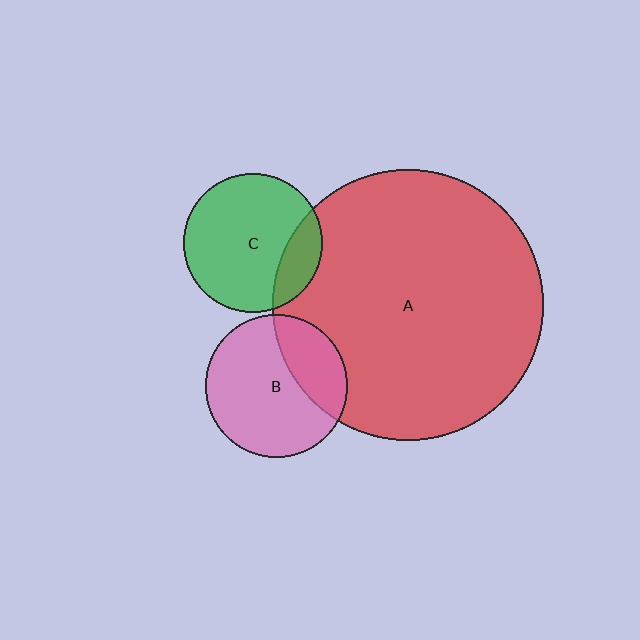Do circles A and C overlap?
Yes.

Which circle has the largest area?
Circle A (red).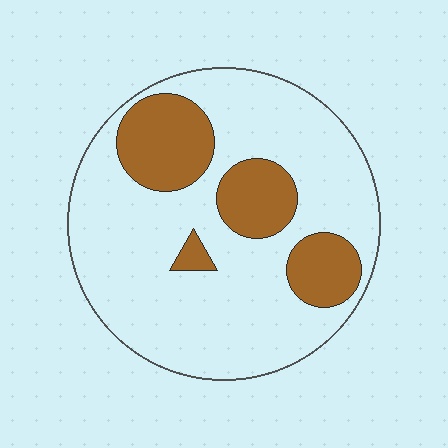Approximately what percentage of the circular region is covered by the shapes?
Approximately 25%.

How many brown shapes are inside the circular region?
4.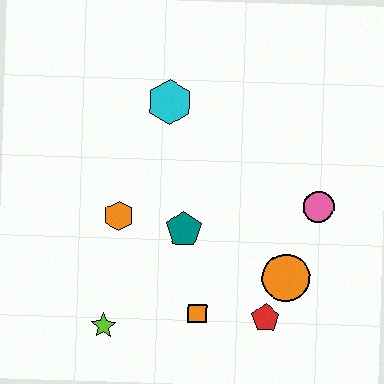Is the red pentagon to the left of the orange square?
No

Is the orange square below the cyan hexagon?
Yes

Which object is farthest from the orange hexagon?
The pink circle is farthest from the orange hexagon.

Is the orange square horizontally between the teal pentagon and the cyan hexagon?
No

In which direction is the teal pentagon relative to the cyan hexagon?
The teal pentagon is below the cyan hexagon.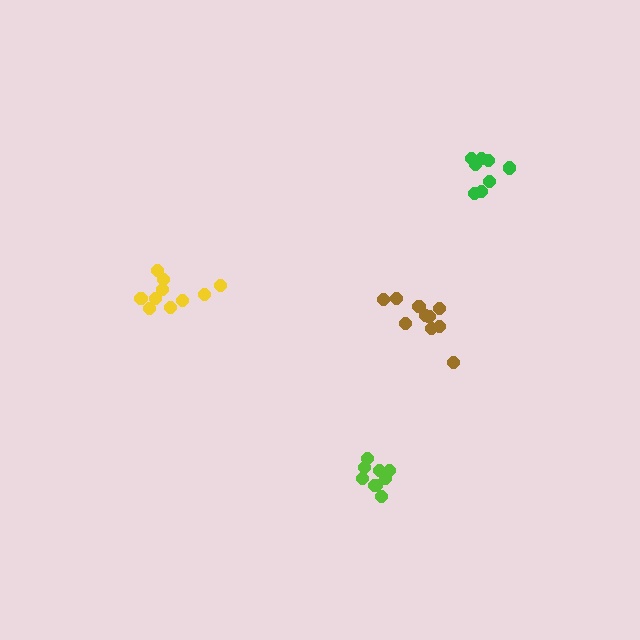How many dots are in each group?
Group 1: 10 dots, Group 2: 10 dots, Group 3: 8 dots, Group 4: 9 dots (37 total).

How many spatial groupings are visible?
There are 4 spatial groupings.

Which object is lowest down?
The lime cluster is bottommost.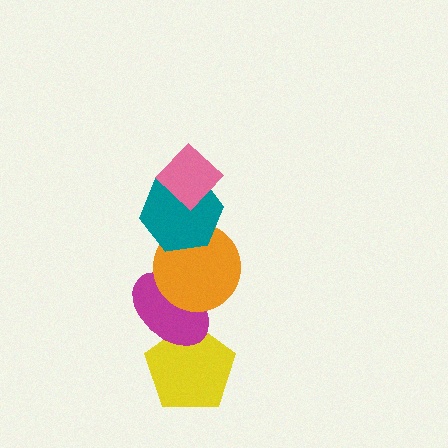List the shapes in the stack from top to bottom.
From top to bottom: the pink diamond, the teal hexagon, the orange circle, the magenta ellipse, the yellow pentagon.